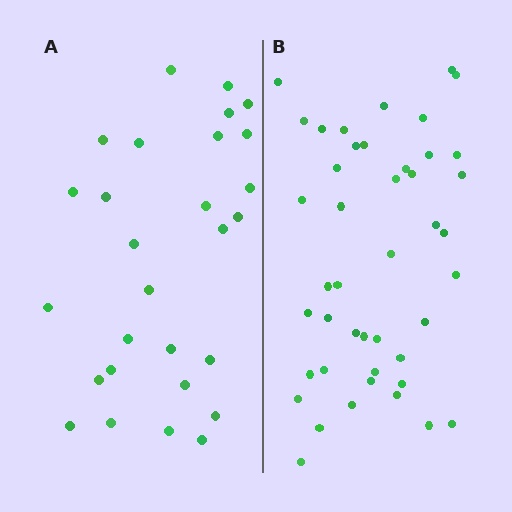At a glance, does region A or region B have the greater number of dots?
Region B (the right region) has more dots.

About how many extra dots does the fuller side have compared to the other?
Region B has approximately 15 more dots than region A.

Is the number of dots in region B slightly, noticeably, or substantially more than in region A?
Region B has substantially more. The ratio is roughly 1.6 to 1.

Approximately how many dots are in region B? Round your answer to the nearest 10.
About 40 dots. (The exact count is 44, which rounds to 40.)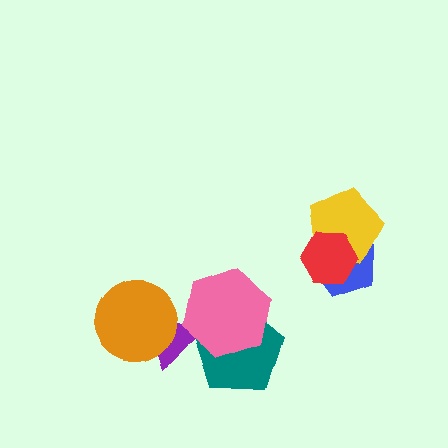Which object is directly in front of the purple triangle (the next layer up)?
The orange circle is directly in front of the purple triangle.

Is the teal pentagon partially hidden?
Yes, it is partially covered by another shape.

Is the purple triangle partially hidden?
Yes, it is partially covered by another shape.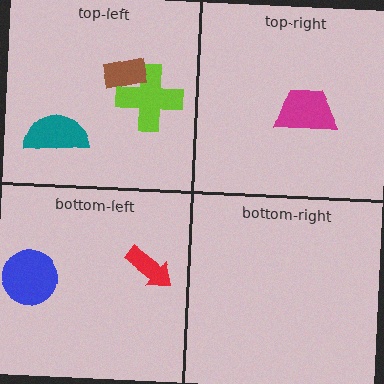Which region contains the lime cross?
The top-left region.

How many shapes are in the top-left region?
3.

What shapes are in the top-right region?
The magenta trapezoid.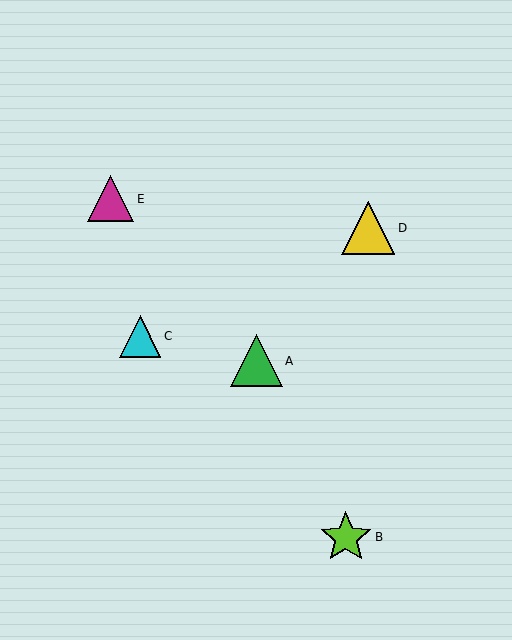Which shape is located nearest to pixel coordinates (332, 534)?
The lime star (labeled B) at (346, 537) is nearest to that location.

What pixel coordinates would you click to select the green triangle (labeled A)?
Click at (256, 361) to select the green triangle A.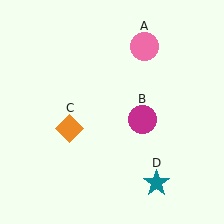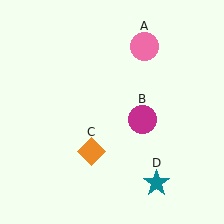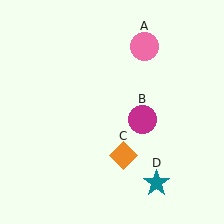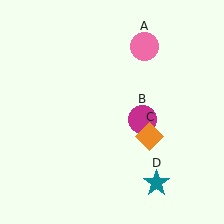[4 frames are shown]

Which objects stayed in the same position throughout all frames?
Pink circle (object A) and magenta circle (object B) and teal star (object D) remained stationary.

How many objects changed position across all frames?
1 object changed position: orange diamond (object C).